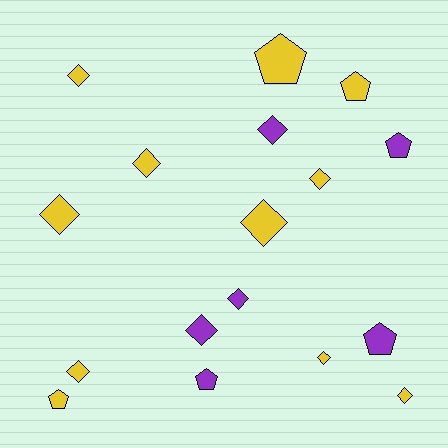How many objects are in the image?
There are 17 objects.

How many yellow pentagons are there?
There are 3 yellow pentagons.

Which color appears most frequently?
Yellow, with 11 objects.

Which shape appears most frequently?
Diamond, with 11 objects.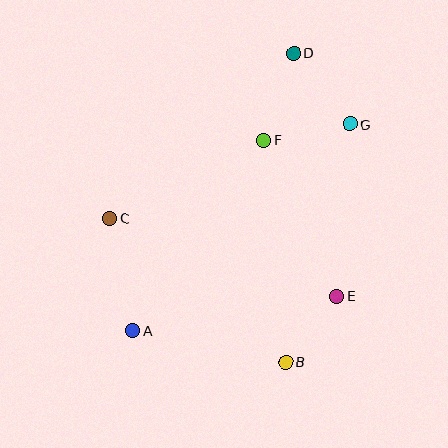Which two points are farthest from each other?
Points A and D are farthest from each other.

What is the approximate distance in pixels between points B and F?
The distance between B and F is approximately 223 pixels.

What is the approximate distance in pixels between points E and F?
The distance between E and F is approximately 172 pixels.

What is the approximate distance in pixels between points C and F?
The distance between C and F is approximately 173 pixels.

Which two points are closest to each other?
Points B and E are closest to each other.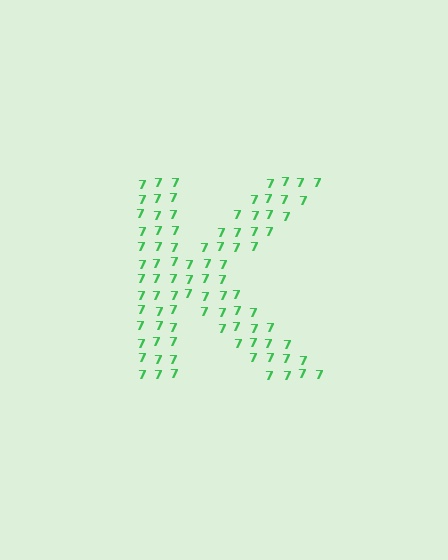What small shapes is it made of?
It is made of small digit 7's.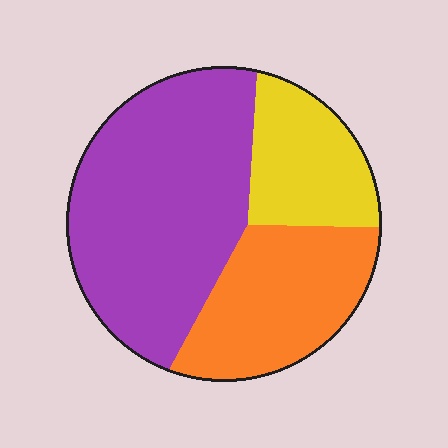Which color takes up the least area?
Yellow, at roughly 20%.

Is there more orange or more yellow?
Orange.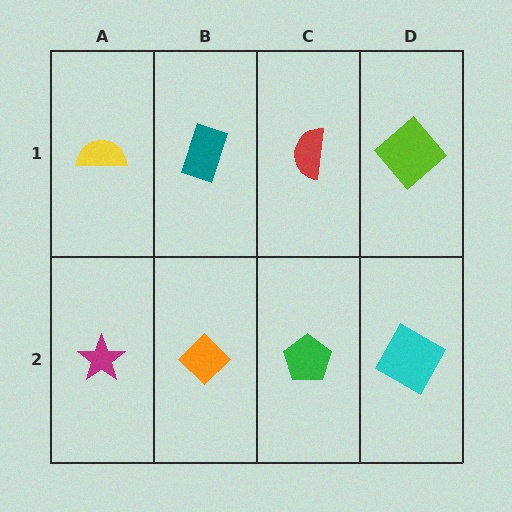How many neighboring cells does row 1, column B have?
3.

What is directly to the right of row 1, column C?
A lime diamond.